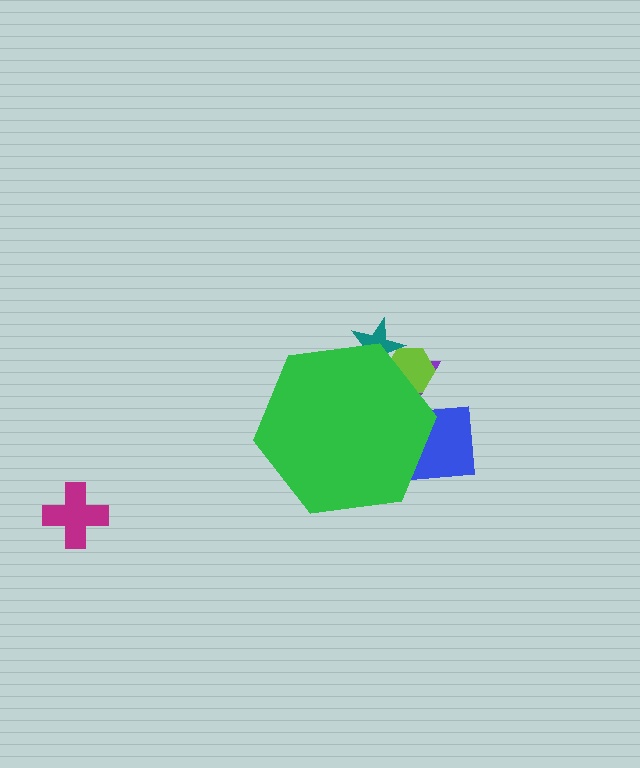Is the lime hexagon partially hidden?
Yes, the lime hexagon is partially hidden behind the green hexagon.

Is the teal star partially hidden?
Yes, the teal star is partially hidden behind the green hexagon.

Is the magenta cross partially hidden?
No, the magenta cross is fully visible.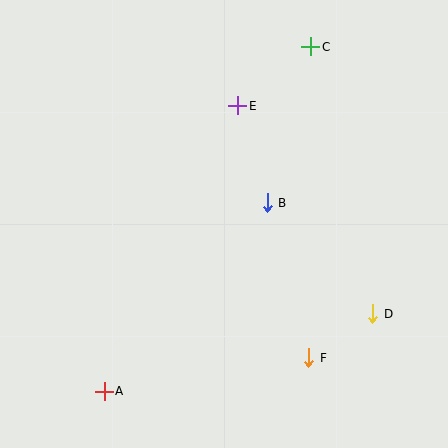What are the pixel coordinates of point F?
Point F is at (309, 358).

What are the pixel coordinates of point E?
Point E is at (238, 106).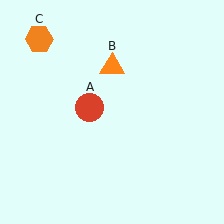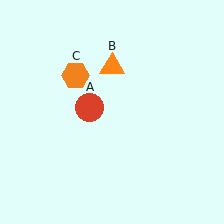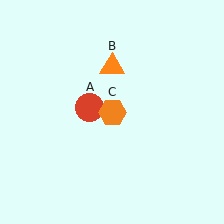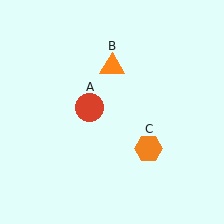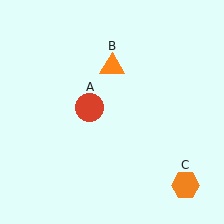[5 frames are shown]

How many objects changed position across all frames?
1 object changed position: orange hexagon (object C).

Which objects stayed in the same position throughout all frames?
Red circle (object A) and orange triangle (object B) remained stationary.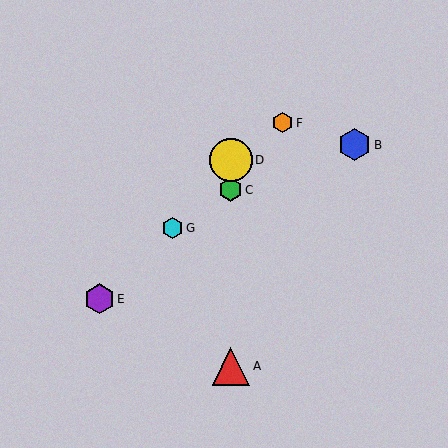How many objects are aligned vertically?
3 objects (A, C, D) are aligned vertically.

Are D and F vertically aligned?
No, D is at x≈231 and F is at x≈283.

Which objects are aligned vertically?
Objects A, C, D are aligned vertically.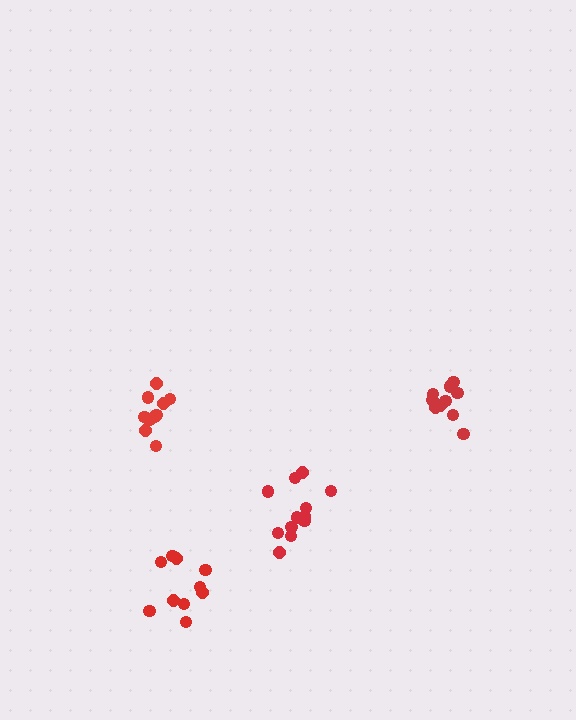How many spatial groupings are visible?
There are 4 spatial groupings.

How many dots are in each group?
Group 1: 11 dots, Group 2: 10 dots, Group 3: 12 dots, Group 4: 10 dots (43 total).